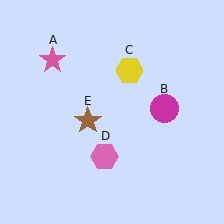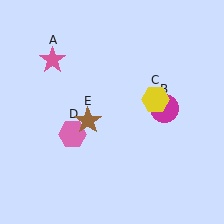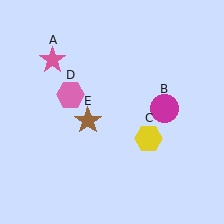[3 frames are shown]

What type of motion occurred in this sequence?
The yellow hexagon (object C), pink hexagon (object D) rotated clockwise around the center of the scene.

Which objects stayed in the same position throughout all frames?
Pink star (object A) and magenta circle (object B) and brown star (object E) remained stationary.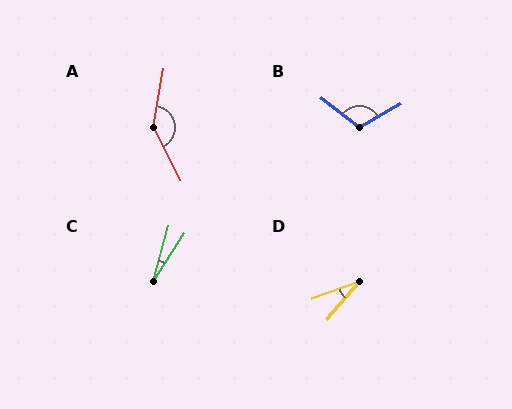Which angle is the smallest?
C, at approximately 17 degrees.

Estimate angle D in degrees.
Approximately 30 degrees.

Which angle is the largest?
A, at approximately 143 degrees.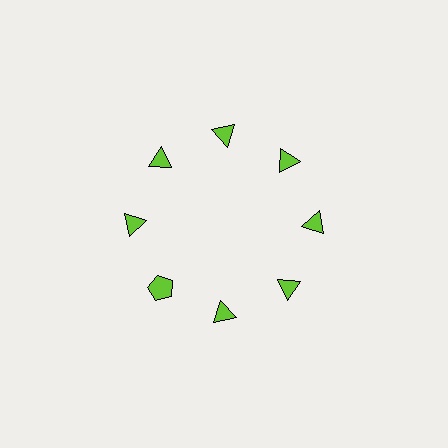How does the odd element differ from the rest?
It has a different shape: pentagon instead of triangle.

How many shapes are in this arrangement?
There are 8 shapes arranged in a ring pattern.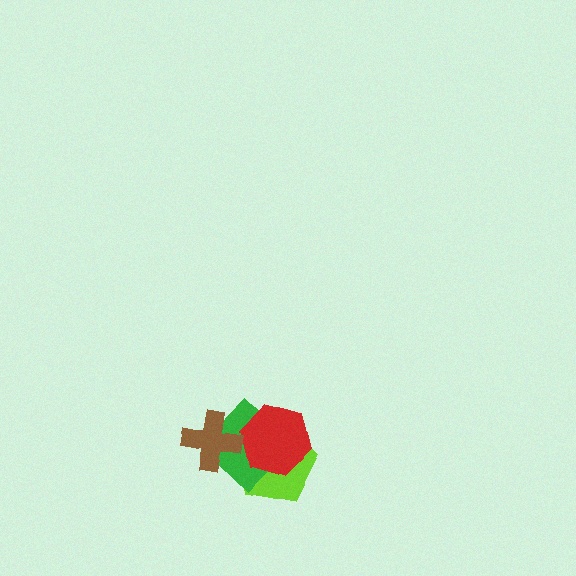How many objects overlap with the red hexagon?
2 objects overlap with the red hexagon.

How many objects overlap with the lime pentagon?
2 objects overlap with the lime pentagon.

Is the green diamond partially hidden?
Yes, it is partially covered by another shape.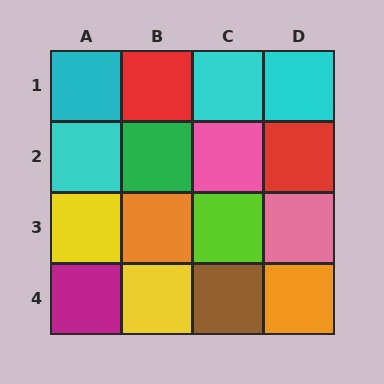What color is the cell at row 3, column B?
Orange.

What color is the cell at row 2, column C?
Pink.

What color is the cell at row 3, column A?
Yellow.